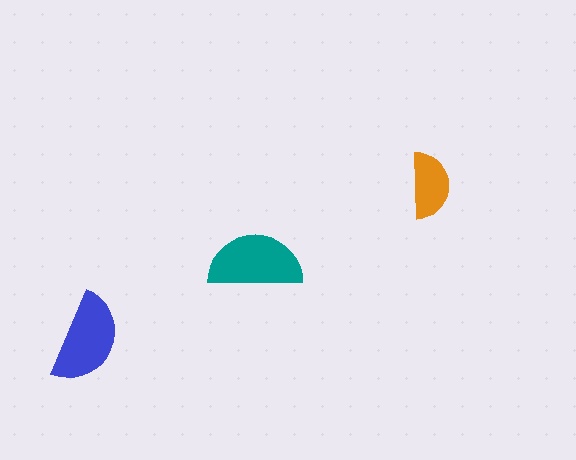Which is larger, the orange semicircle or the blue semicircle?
The blue one.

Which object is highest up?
The orange semicircle is topmost.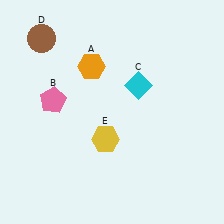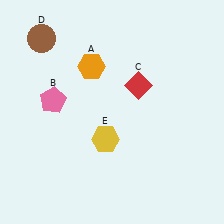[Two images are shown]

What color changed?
The diamond (C) changed from cyan in Image 1 to red in Image 2.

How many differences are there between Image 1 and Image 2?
There is 1 difference between the two images.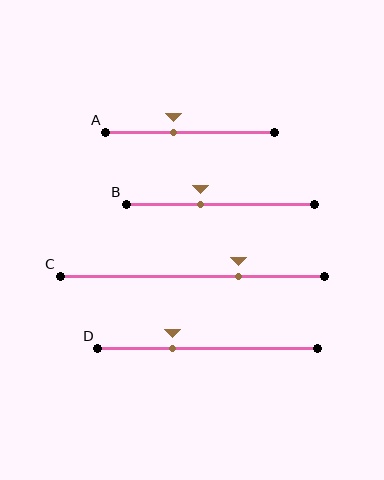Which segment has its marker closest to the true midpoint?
Segment A has its marker closest to the true midpoint.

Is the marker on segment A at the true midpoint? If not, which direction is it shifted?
No, the marker on segment A is shifted to the left by about 10% of the segment length.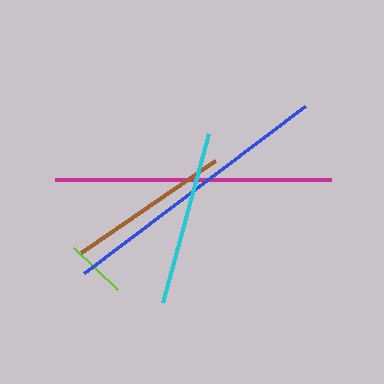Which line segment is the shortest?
The lime line is the shortest at approximately 61 pixels.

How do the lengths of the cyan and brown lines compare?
The cyan and brown lines are approximately the same length.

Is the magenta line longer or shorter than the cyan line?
The magenta line is longer than the cyan line.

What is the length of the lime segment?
The lime segment is approximately 61 pixels long.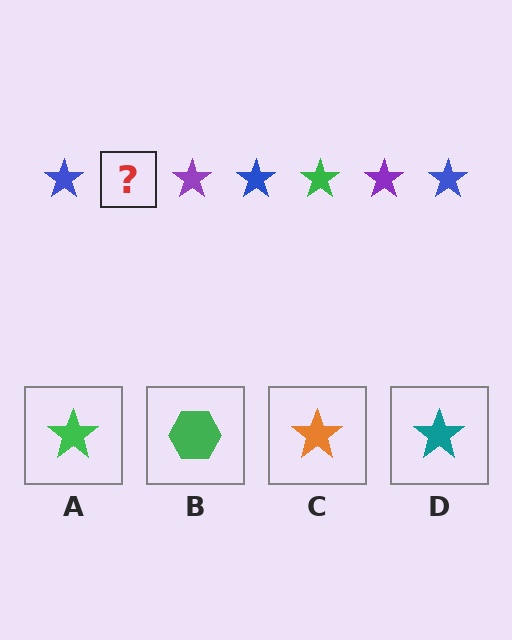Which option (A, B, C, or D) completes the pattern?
A.